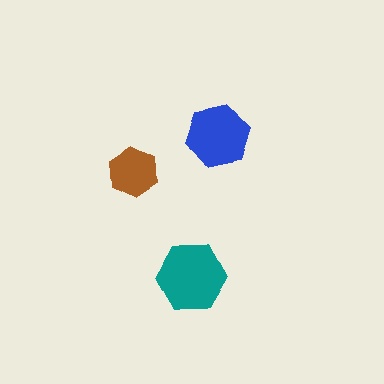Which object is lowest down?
The teal hexagon is bottommost.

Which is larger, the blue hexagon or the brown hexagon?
The blue one.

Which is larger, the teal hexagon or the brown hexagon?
The teal one.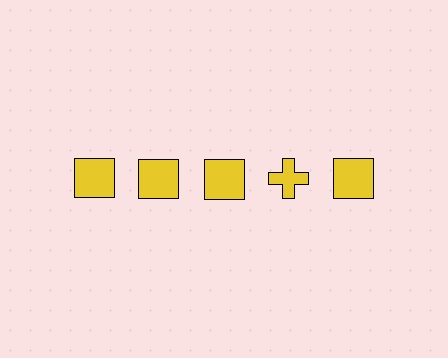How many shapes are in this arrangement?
There are 5 shapes arranged in a grid pattern.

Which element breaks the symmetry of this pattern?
The yellow cross in the top row, second from right column breaks the symmetry. All other shapes are yellow squares.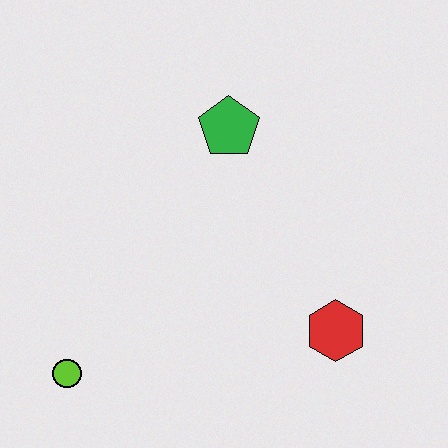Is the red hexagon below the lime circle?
No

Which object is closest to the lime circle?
The red hexagon is closest to the lime circle.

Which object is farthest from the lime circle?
The green pentagon is farthest from the lime circle.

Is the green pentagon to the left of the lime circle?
No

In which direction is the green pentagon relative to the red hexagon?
The green pentagon is above the red hexagon.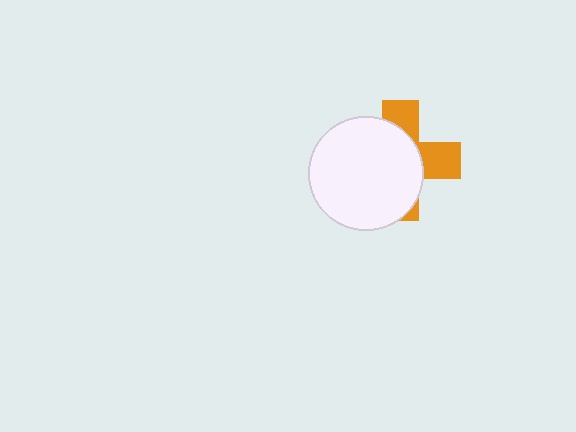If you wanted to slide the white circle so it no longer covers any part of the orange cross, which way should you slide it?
Slide it left — that is the most direct way to separate the two shapes.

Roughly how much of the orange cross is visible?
A small part of it is visible (roughly 37%).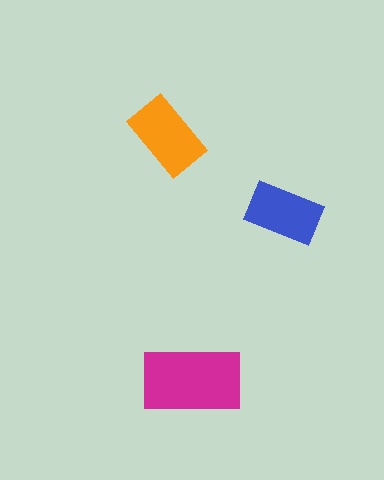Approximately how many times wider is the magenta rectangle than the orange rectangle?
About 1.5 times wider.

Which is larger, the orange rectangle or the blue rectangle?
The orange one.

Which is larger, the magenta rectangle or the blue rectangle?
The magenta one.